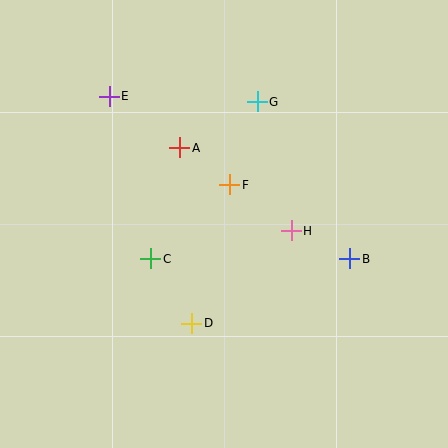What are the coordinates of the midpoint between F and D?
The midpoint between F and D is at (211, 254).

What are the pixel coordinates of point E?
Point E is at (109, 96).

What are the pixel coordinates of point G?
Point G is at (257, 102).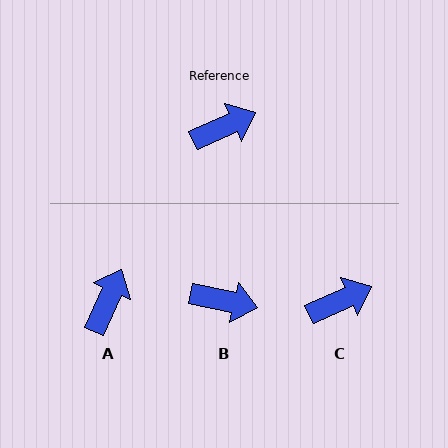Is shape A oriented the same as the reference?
No, it is off by about 42 degrees.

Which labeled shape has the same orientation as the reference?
C.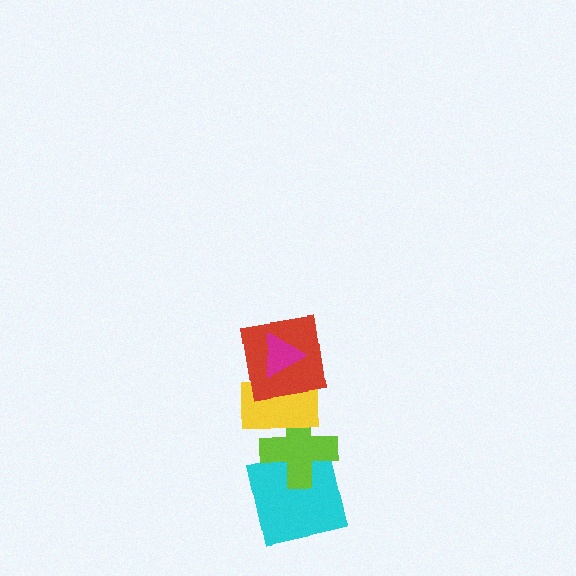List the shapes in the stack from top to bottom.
From top to bottom: the magenta triangle, the red square, the yellow rectangle, the lime cross, the cyan square.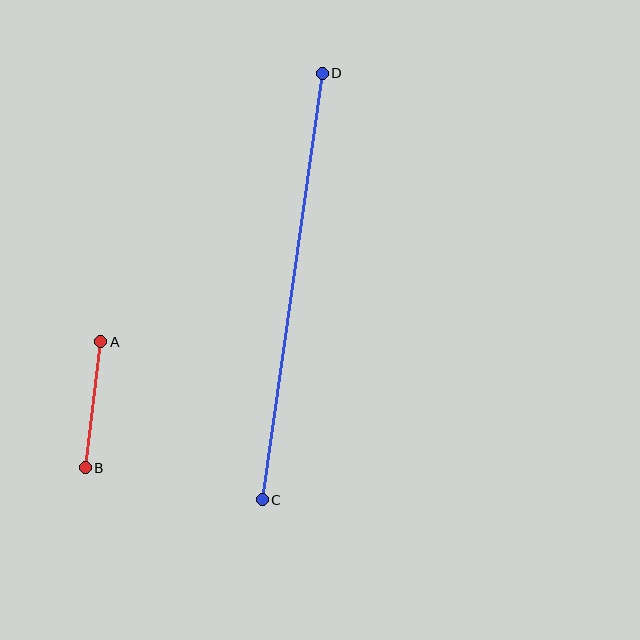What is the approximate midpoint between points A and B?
The midpoint is at approximately (93, 405) pixels.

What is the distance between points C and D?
The distance is approximately 431 pixels.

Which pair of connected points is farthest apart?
Points C and D are farthest apart.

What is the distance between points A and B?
The distance is approximately 127 pixels.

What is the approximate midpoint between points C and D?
The midpoint is at approximately (292, 286) pixels.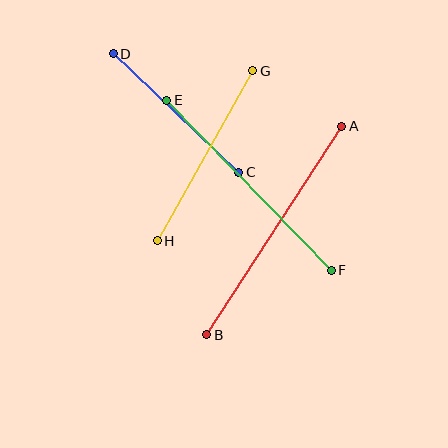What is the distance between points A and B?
The distance is approximately 248 pixels.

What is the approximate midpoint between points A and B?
The midpoint is at approximately (274, 231) pixels.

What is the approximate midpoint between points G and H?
The midpoint is at approximately (205, 156) pixels.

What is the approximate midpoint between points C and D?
The midpoint is at approximately (176, 113) pixels.